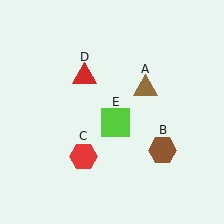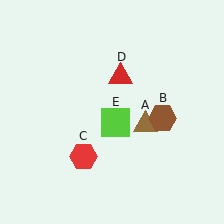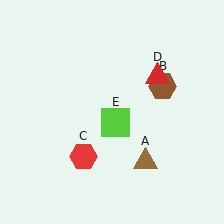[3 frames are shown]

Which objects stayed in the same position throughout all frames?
Red hexagon (object C) and lime square (object E) remained stationary.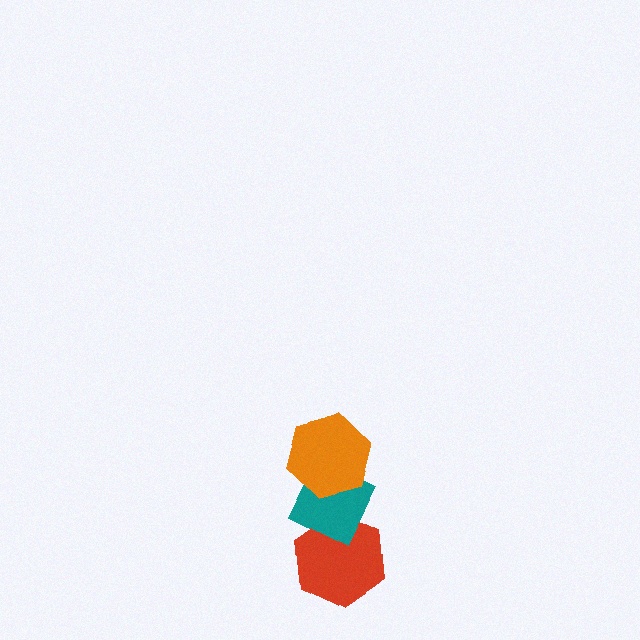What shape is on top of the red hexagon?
The teal diamond is on top of the red hexagon.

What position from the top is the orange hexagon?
The orange hexagon is 1st from the top.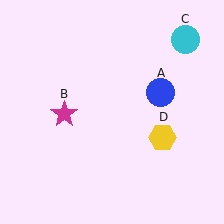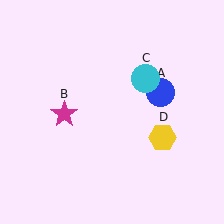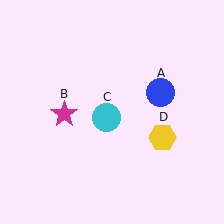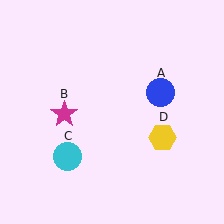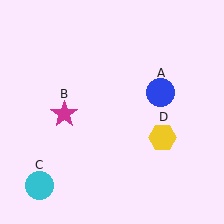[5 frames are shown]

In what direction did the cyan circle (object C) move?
The cyan circle (object C) moved down and to the left.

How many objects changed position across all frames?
1 object changed position: cyan circle (object C).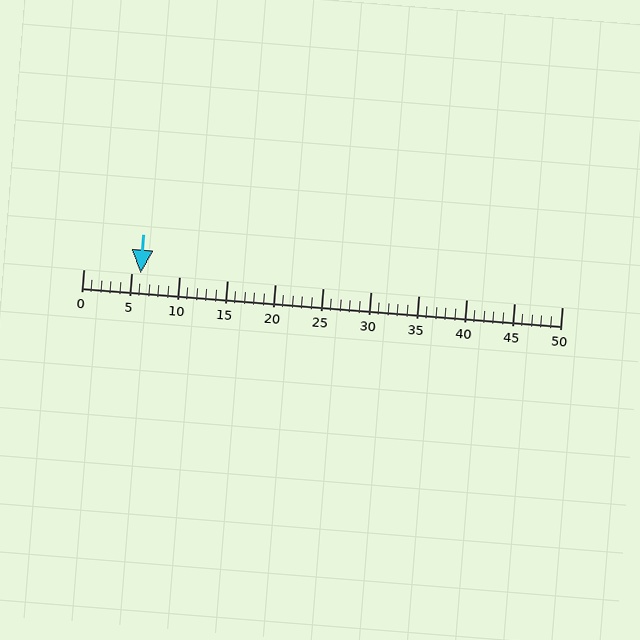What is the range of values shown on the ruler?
The ruler shows values from 0 to 50.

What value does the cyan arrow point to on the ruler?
The cyan arrow points to approximately 6.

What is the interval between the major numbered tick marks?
The major tick marks are spaced 5 units apart.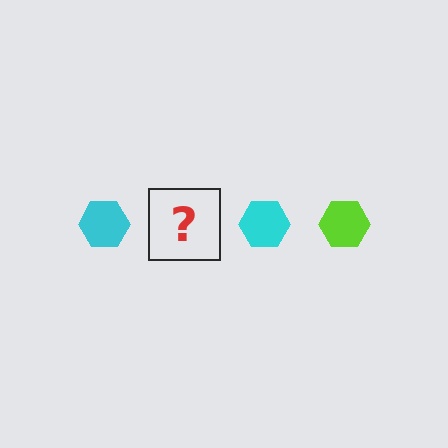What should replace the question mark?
The question mark should be replaced with a lime hexagon.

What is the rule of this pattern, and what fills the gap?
The rule is that the pattern cycles through cyan, lime hexagons. The gap should be filled with a lime hexagon.